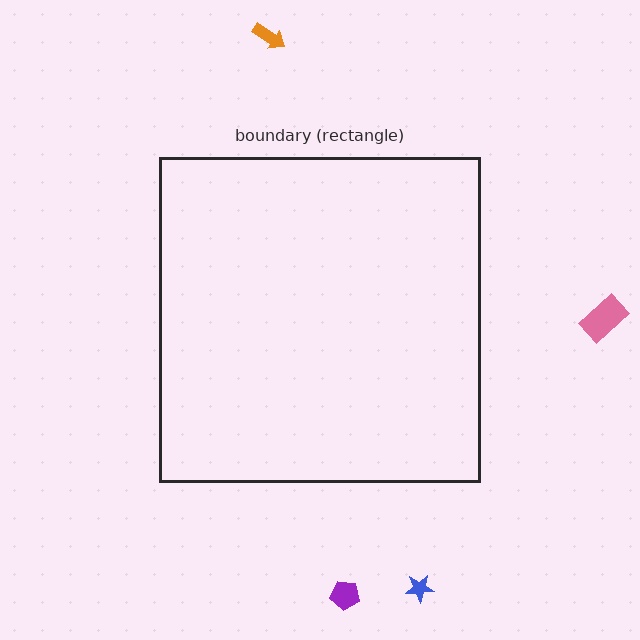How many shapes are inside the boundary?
0 inside, 4 outside.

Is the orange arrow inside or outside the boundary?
Outside.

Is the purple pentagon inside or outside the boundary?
Outside.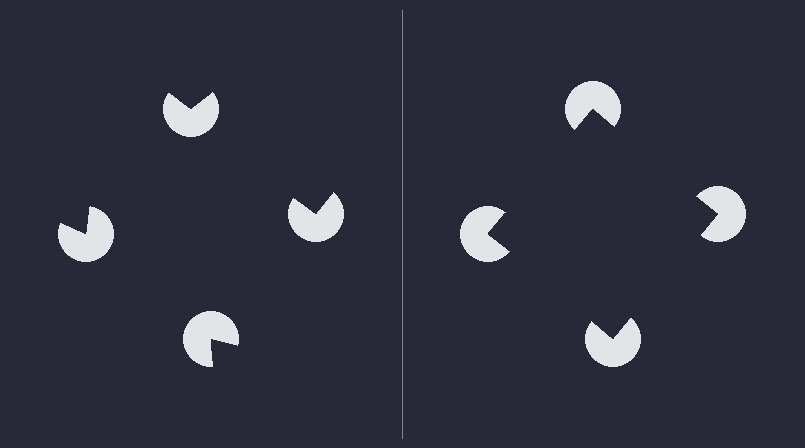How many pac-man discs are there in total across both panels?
8 — 4 on each side.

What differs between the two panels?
The pac-man discs are positioned identically on both sides; only the wedge orientations differ. On the right they align to a square; on the left they are misaligned.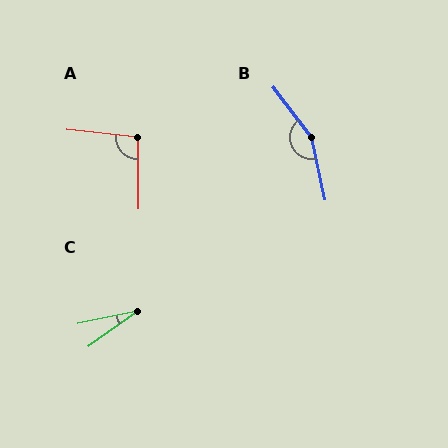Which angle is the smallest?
C, at approximately 24 degrees.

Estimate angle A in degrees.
Approximately 96 degrees.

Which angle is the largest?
B, at approximately 155 degrees.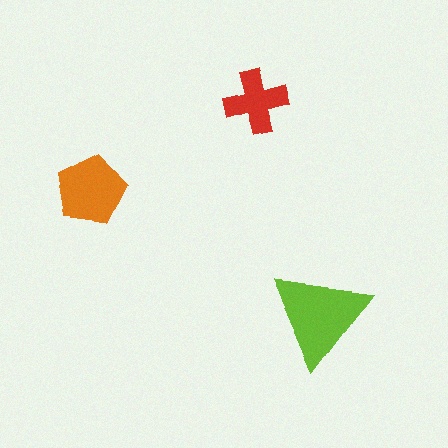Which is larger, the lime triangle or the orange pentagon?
The lime triangle.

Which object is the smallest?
The red cross.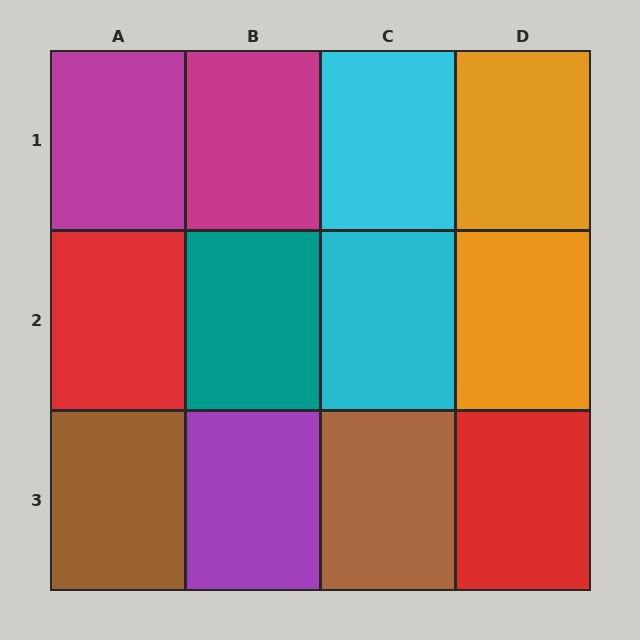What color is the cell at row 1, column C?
Cyan.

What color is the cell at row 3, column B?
Purple.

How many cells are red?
2 cells are red.